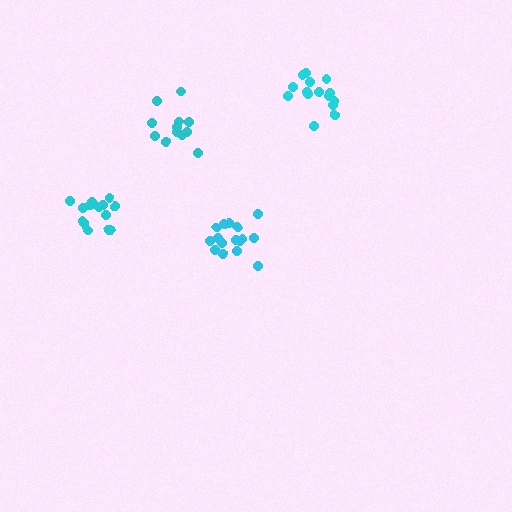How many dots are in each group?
Group 1: 15 dots, Group 2: 16 dots, Group 3: 12 dots, Group 4: 16 dots (59 total).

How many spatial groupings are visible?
There are 4 spatial groupings.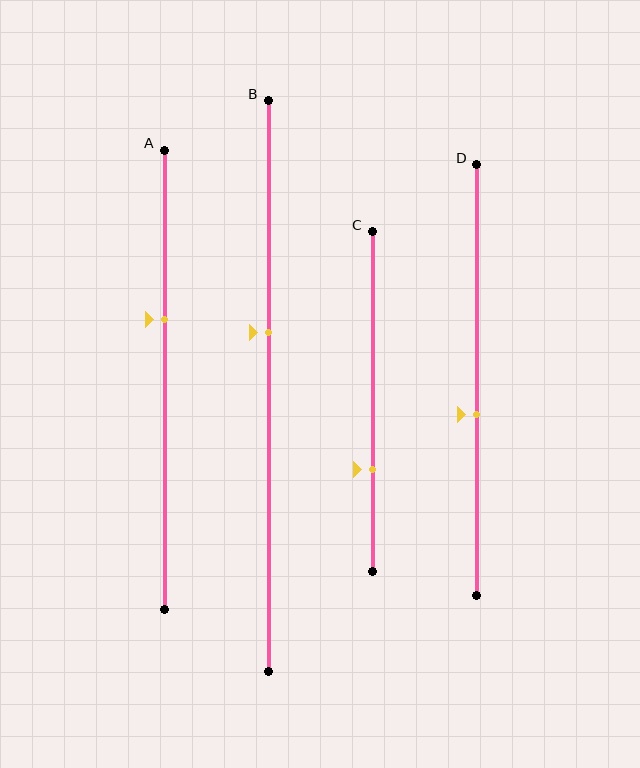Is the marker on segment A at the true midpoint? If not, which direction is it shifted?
No, the marker on segment A is shifted upward by about 13% of the segment length.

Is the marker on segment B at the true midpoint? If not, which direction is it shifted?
No, the marker on segment B is shifted upward by about 9% of the segment length.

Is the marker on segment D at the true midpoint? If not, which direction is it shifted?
No, the marker on segment D is shifted downward by about 8% of the segment length.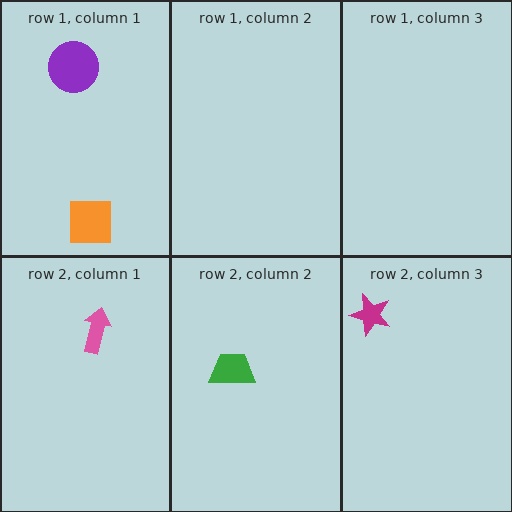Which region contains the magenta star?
The row 2, column 3 region.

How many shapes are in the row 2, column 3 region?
1.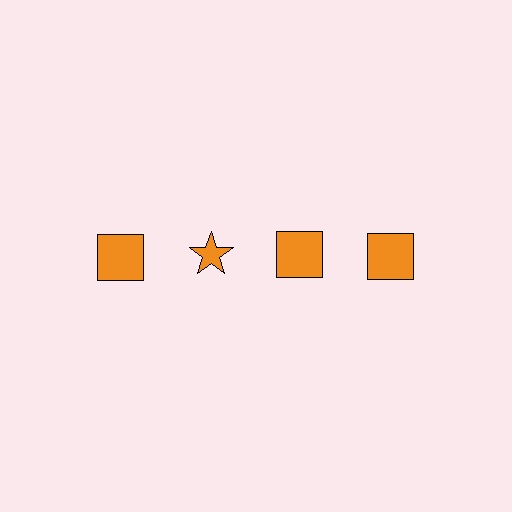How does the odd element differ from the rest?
It has a different shape: star instead of square.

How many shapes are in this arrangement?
There are 4 shapes arranged in a grid pattern.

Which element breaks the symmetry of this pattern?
The orange star in the top row, second from left column breaks the symmetry. All other shapes are orange squares.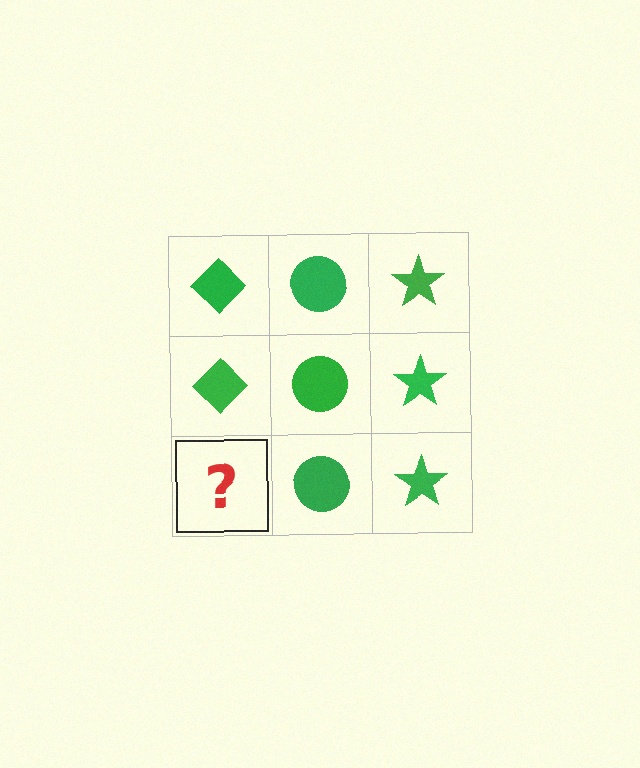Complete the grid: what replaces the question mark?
The question mark should be replaced with a green diamond.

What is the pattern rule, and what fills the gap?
The rule is that each column has a consistent shape. The gap should be filled with a green diamond.